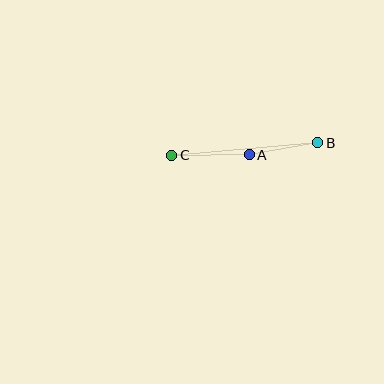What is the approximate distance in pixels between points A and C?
The distance between A and C is approximately 77 pixels.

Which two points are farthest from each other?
Points B and C are farthest from each other.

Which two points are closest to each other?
Points A and B are closest to each other.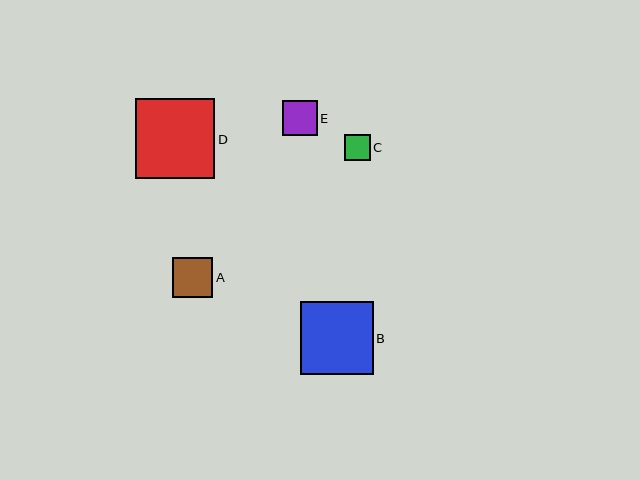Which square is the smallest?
Square C is the smallest with a size of approximately 26 pixels.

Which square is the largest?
Square D is the largest with a size of approximately 80 pixels.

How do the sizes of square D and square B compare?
Square D and square B are approximately the same size.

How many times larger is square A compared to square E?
Square A is approximately 1.2 times the size of square E.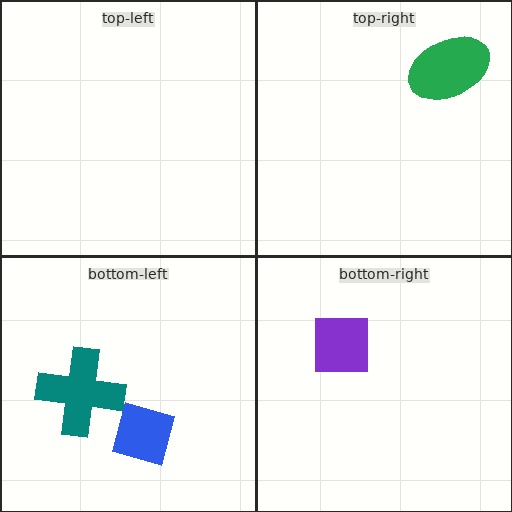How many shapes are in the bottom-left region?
2.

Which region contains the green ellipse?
The top-right region.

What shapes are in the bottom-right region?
The purple square.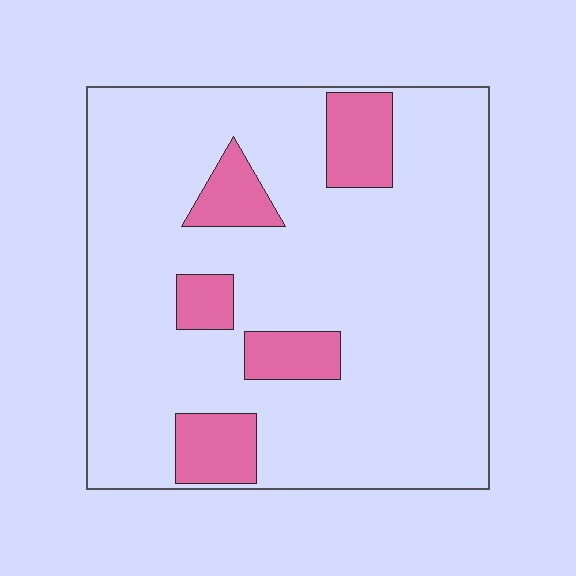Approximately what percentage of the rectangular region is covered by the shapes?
Approximately 15%.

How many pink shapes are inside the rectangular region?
5.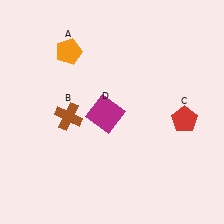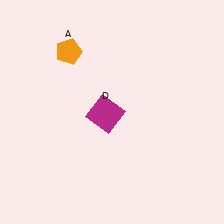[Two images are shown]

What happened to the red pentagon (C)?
The red pentagon (C) was removed in Image 2. It was in the bottom-right area of Image 1.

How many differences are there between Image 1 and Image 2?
There are 2 differences between the two images.